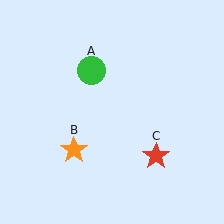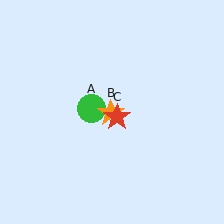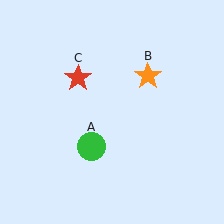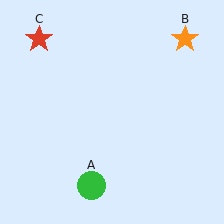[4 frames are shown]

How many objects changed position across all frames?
3 objects changed position: green circle (object A), orange star (object B), red star (object C).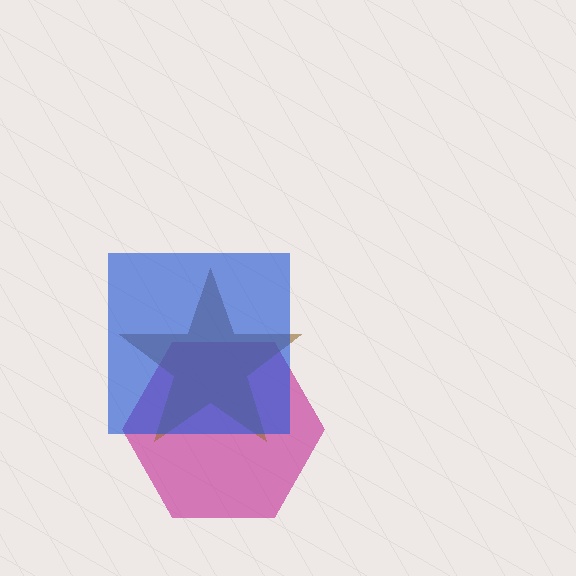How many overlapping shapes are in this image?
There are 3 overlapping shapes in the image.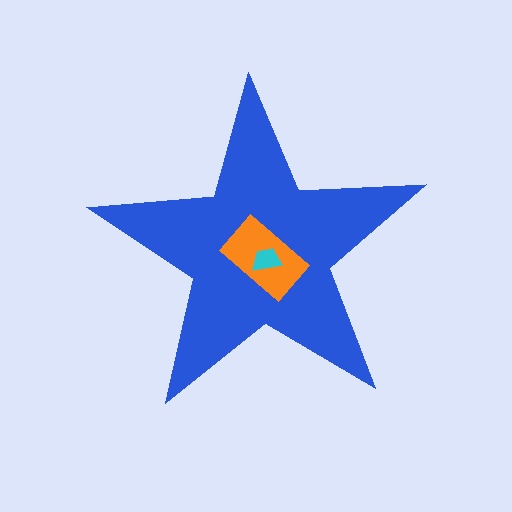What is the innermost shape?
The cyan trapezoid.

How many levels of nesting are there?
3.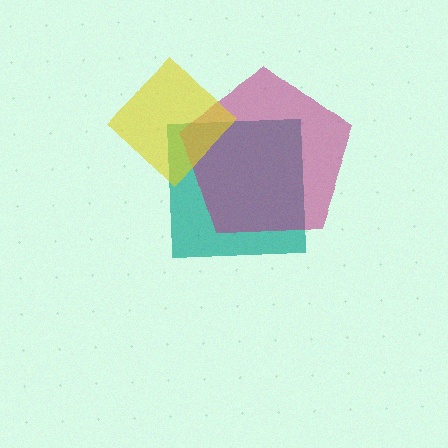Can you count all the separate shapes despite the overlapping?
Yes, there are 3 separate shapes.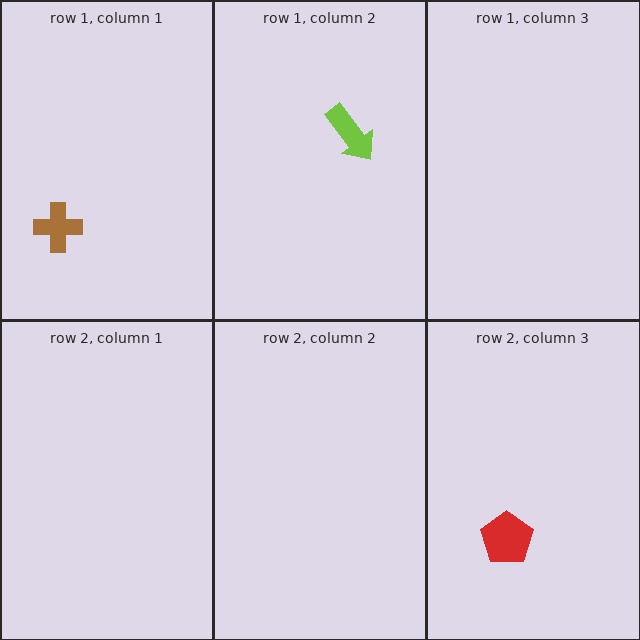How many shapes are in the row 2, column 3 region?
1.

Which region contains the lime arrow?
The row 1, column 2 region.